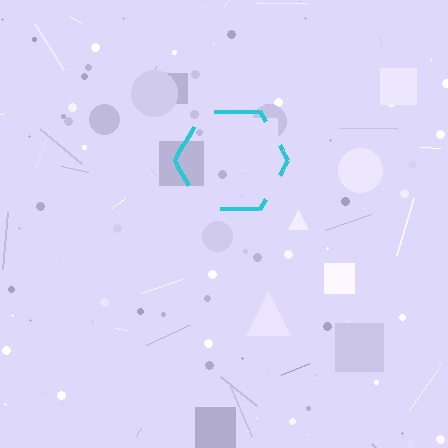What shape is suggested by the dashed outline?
The dashed outline suggests a hexagon.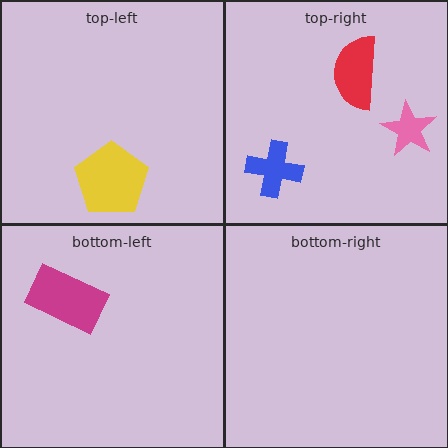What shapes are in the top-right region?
The blue cross, the pink star, the red semicircle.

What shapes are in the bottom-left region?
The magenta rectangle.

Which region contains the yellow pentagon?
The top-left region.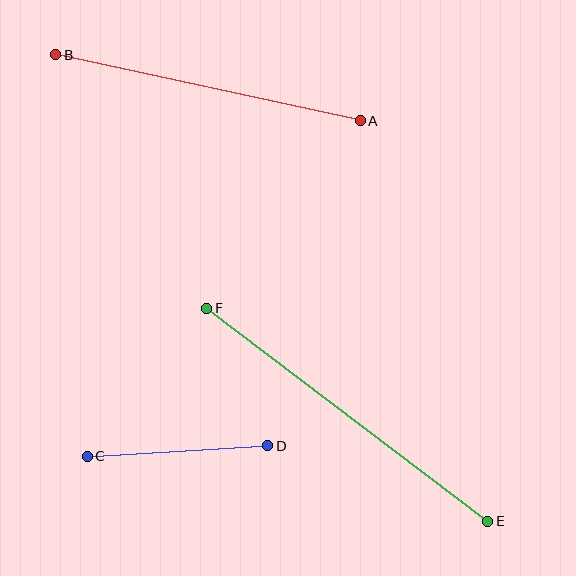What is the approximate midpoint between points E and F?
The midpoint is at approximately (347, 415) pixels.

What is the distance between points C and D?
The distance is approximately 181 pixels.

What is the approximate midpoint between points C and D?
The midpoint is at approximately (178, 451) pixels.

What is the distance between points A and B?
The distance is approximately 311 pixels.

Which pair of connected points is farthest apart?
Points E and F are farthest apart.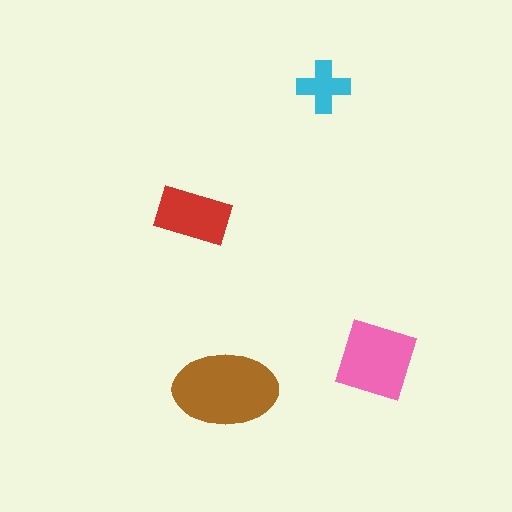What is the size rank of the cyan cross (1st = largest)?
4th.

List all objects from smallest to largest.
The cyan cross, the red rectangle, the pink diamond, the brown ellipse.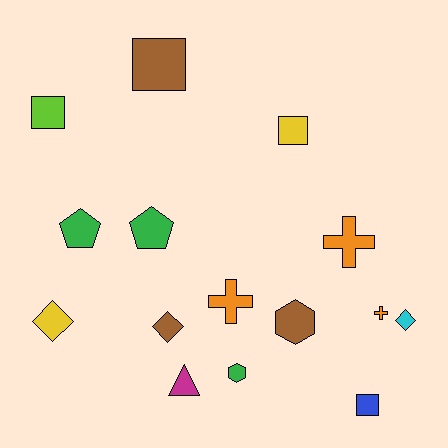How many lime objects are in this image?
There is 1 lime object.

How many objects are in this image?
There are 15 objects.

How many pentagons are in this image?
There are 2 pentagons.